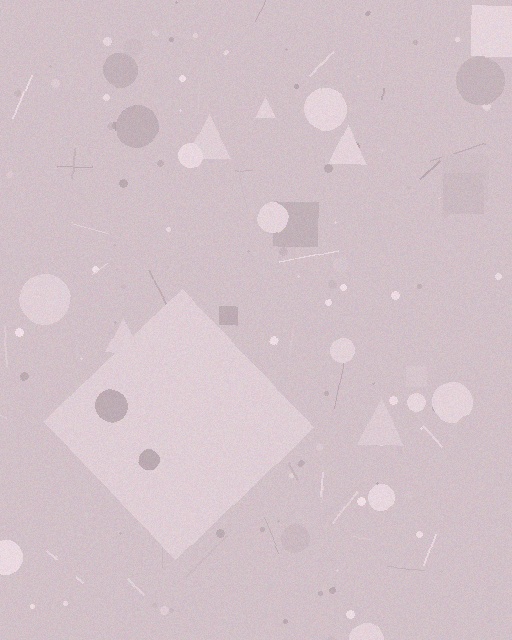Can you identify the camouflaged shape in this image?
The camouflaged shape is a diamond.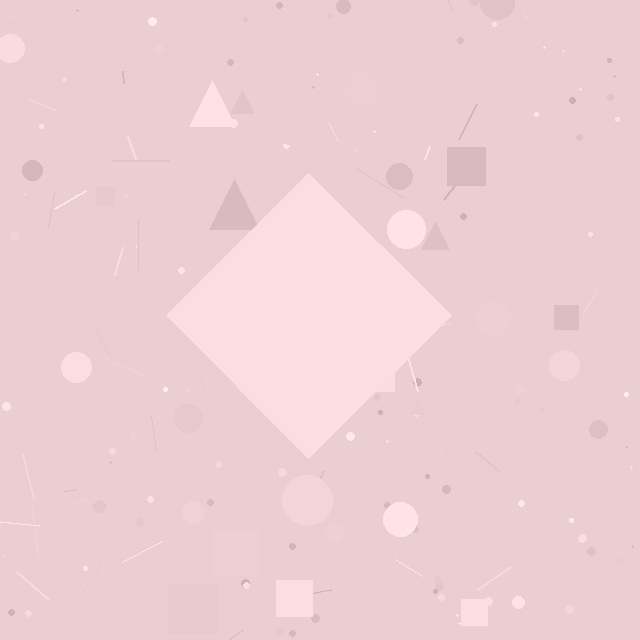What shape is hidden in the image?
A diamond is hidden in the image.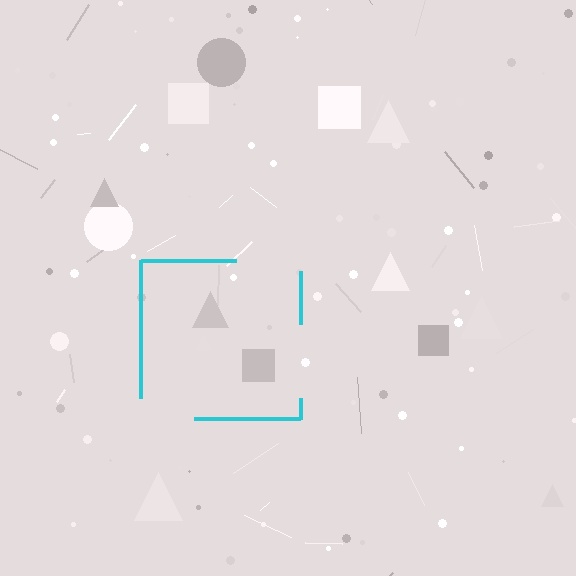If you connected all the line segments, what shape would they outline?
They would outline a square.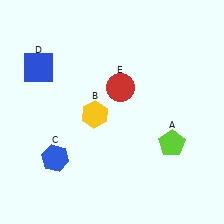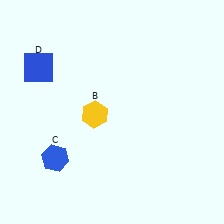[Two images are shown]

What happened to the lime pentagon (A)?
The lime pentagon (A) was removed in Image 2. It was in the bottom-right area of Image 1.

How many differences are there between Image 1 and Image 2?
There are 2 differences between the two images.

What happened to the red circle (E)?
The red circle (E) was removed in Image 2. It was in the top-right area of Image 1.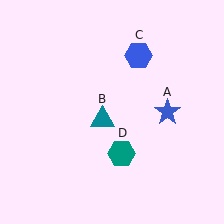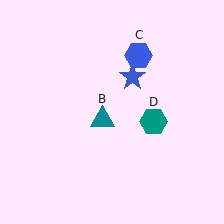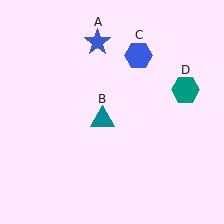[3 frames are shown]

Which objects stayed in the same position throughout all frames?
Teal triangle (object B) and blue hexagon (object C) remained stationary.